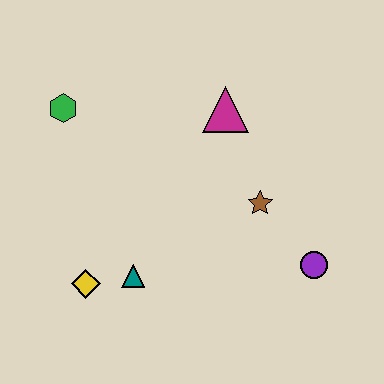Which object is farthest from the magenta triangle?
The yellow diamond is farthest from the magenta triangle.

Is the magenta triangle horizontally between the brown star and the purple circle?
No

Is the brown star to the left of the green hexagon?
No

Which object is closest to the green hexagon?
The magenta triangle is closest to the green hexagon.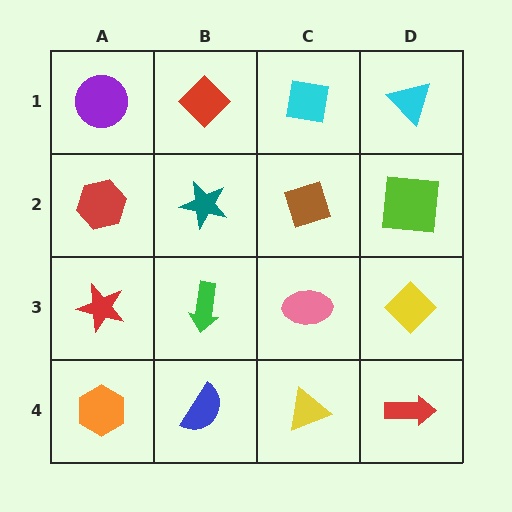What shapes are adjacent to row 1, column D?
A lime square (row 2, column D), a cyan square (row 1, column C).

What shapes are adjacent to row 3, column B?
A teal star (row 2, column B), a blue semicircle (row 4, column B), a red star (row 3, column A), a pink ellipse (row 3, column C).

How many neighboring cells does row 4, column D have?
2.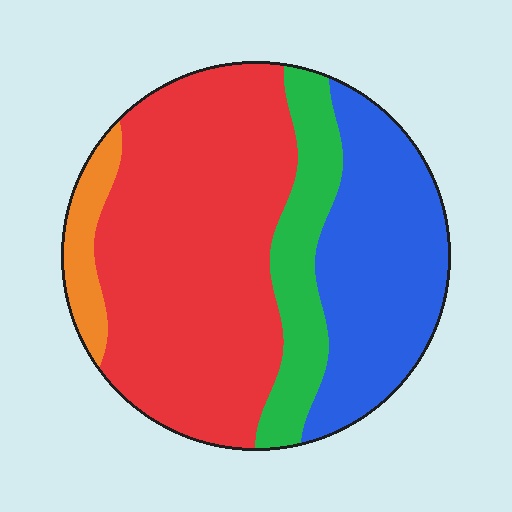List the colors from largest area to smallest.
From largest to smallest: red, blue, green, orange.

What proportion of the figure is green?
Green takes up about one eighth (1/8) of the figure.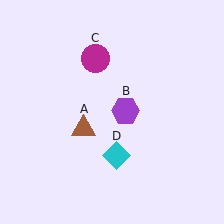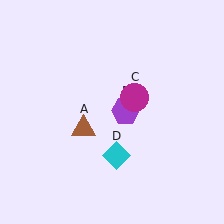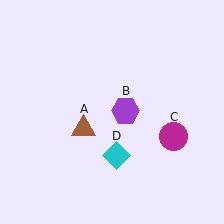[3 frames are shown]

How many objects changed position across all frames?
1 object changed position: magenta circle (object C).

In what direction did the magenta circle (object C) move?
The magenta circle (object C) moved down and to the right.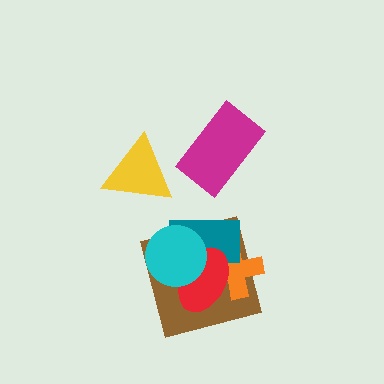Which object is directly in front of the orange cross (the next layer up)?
The teal rectangle is directly in front of the orange cross.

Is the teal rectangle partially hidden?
Yes, it is partially covered by another shape.